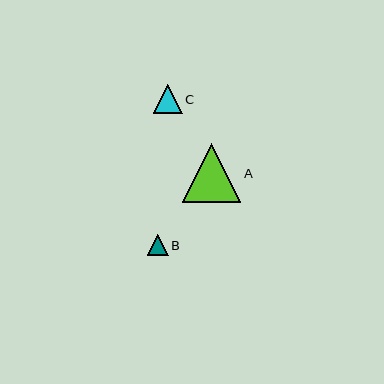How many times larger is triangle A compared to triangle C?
Triangle A is approximately 2.0 times the size of triangle C.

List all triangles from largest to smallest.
From largest to smallest: A, C, B.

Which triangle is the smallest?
Triangle B is the smallest with a size of approximately 21 pixels.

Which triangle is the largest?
Triangle A is the largest with a size of approximately 59 pixels.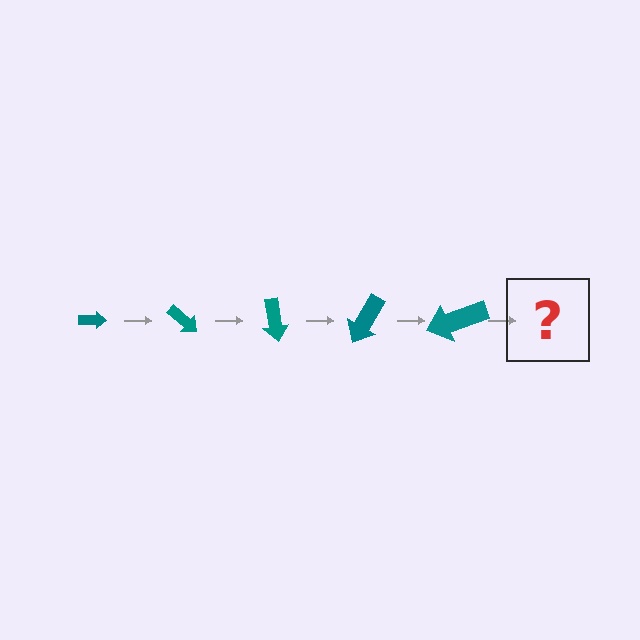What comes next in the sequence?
The next element should be an arrow, larger than the previous one and rotated 200 degrees from the start.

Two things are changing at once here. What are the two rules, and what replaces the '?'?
The two rules are that the arrow grows larger each step and it rotates 40 degrees each step. The '?' should be an arrow, larger than the previous one and rotated 200 degrees from the start.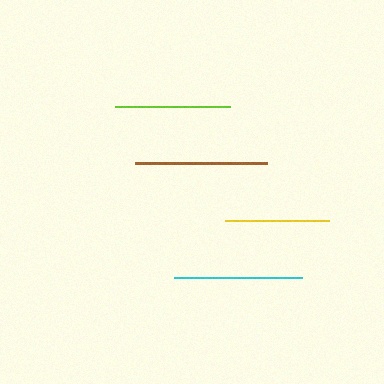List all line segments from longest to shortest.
From longest to shortest: brown, cyan, lime, yellow.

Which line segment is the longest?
The brown line is the longest at approximately 132 pixels.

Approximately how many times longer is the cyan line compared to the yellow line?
The cyan line is approximately 1.2 times the length of the yellow line.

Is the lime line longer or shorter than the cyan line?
The cyan line is longer than the lime line.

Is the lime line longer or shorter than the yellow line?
The lime line is longer than the yellow line.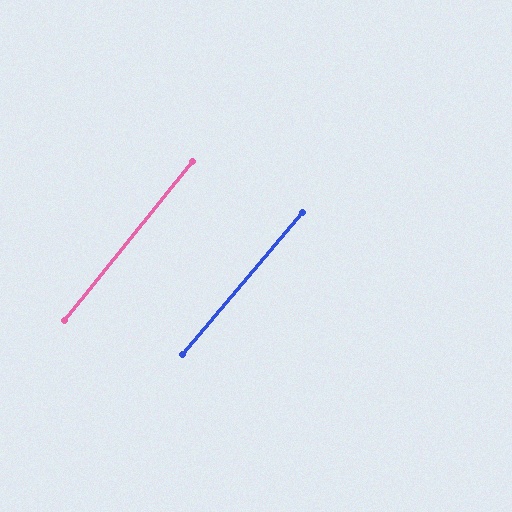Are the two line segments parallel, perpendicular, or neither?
Parallel — their directions differ by only 1.4°.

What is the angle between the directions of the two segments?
Approximately 1 degree.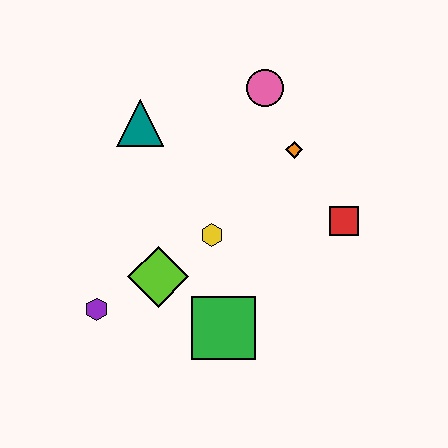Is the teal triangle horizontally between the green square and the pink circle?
No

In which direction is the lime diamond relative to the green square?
The lime diamond is to the left of the green square.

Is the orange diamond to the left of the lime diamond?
No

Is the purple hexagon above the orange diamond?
No